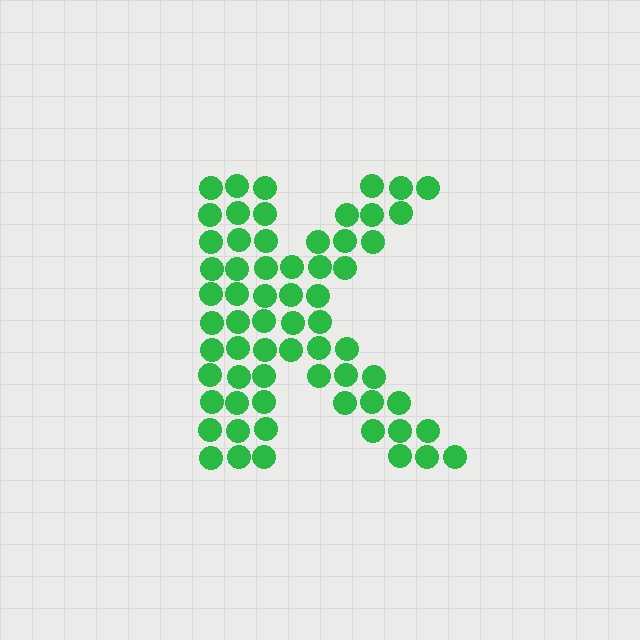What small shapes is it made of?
It is made of small circles.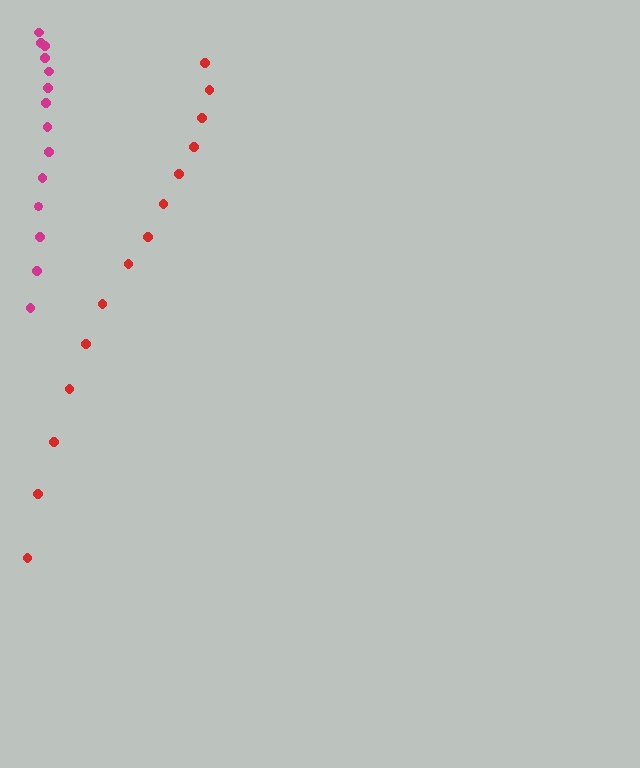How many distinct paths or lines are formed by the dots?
There are 2 distinct paths.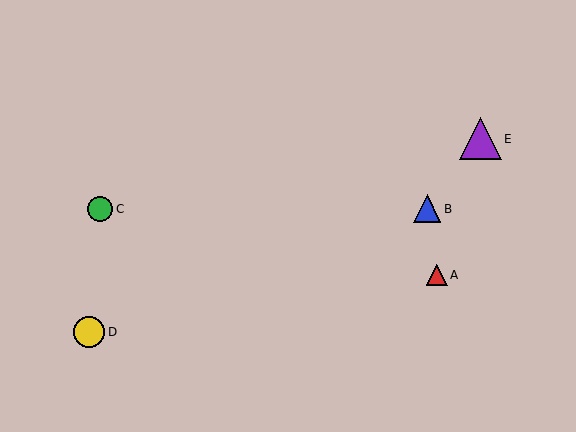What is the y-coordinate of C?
Object C is at y≈209.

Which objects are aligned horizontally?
Objects B, C are aligned horizontally.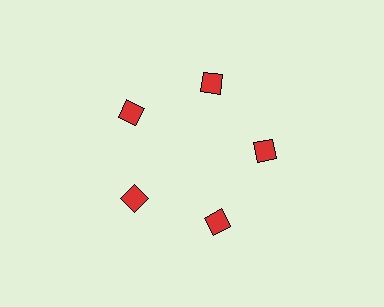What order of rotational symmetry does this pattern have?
This pattern has 5-fold rotational symmetry.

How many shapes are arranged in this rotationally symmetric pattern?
There are 5 shapes, arranged in 5 groups of 1.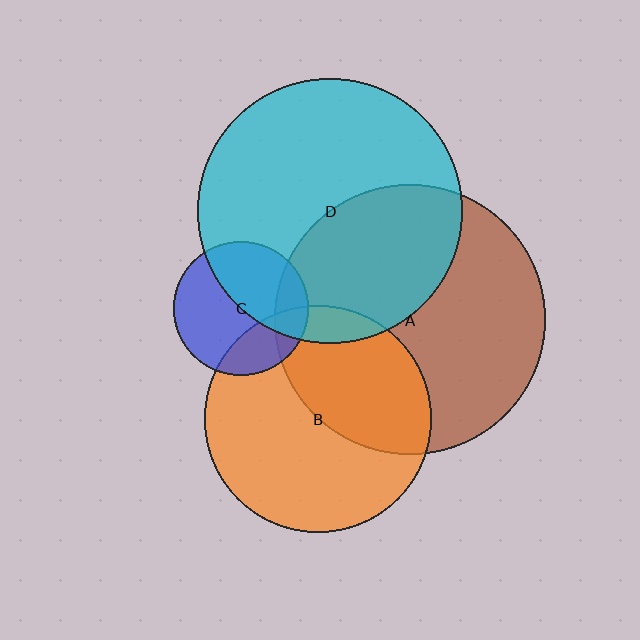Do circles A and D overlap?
Yes.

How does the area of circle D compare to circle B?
Approximately 1.4 times.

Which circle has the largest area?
Circle A (brown).